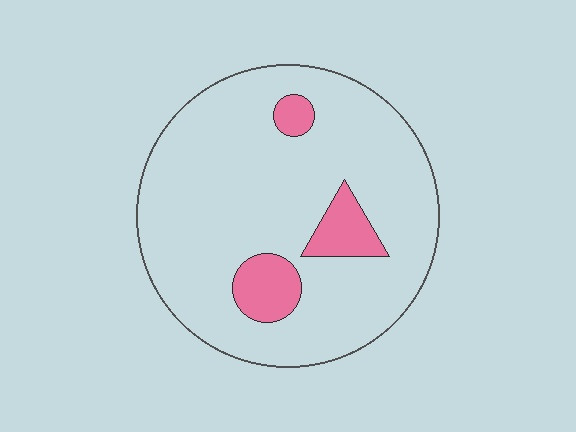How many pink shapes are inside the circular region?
3.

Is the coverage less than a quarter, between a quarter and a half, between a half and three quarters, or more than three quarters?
Less than a quarter.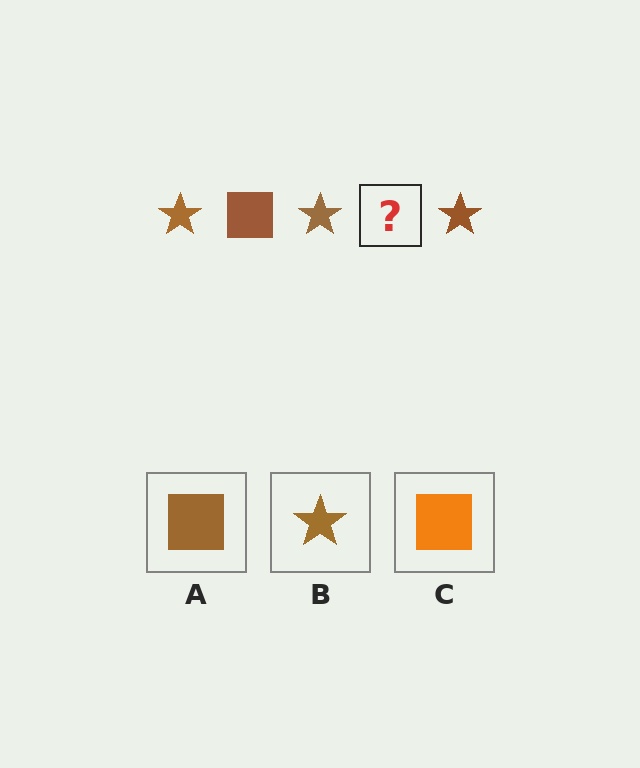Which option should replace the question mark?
Option A.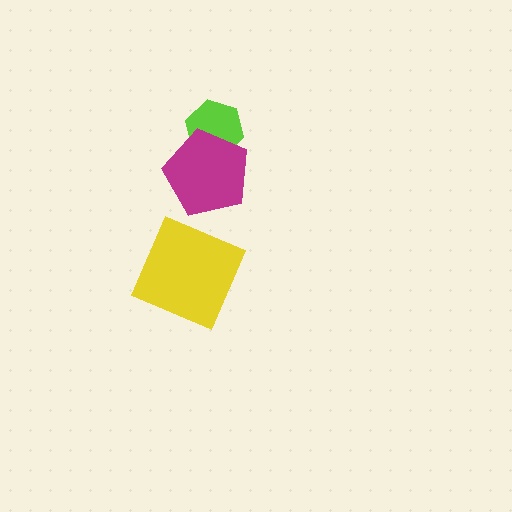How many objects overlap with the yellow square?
0 objects overlap with the yellow square.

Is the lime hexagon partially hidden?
Yes, it is partially covered by another shape.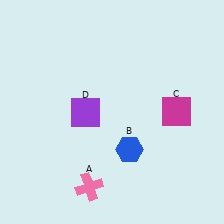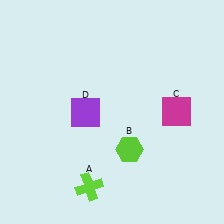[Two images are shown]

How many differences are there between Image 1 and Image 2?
There are 2 differences between the two images.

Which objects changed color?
A changed from pink to lime. B changed from blue to lime.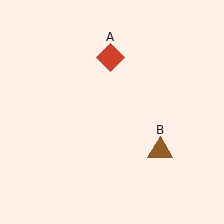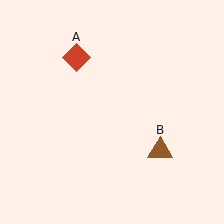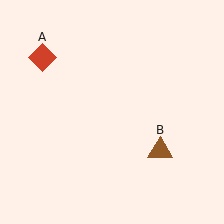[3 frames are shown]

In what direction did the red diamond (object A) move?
The red diamond (object A) moved left.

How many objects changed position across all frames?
1 object changed position: red diamond (object A).